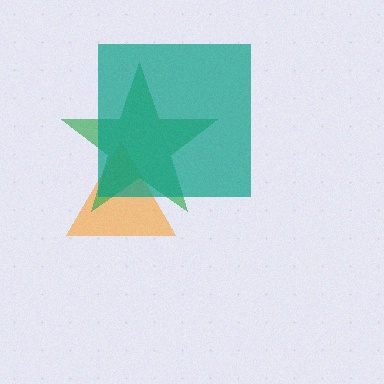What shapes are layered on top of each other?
The layered shapes are: an orange triangle, a green star, a teal square.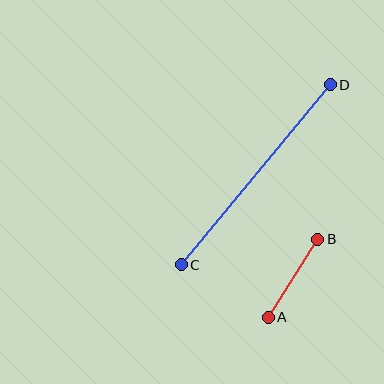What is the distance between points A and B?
The distance is approximately 93 pixels.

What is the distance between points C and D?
The distance is approximately 233 pixels.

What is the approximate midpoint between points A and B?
The midpoint is at approximately (293, 278) pixels.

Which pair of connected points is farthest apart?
Points C and D are farthest apart.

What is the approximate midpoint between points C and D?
The midpoint is at approximately (256, 175) pixels.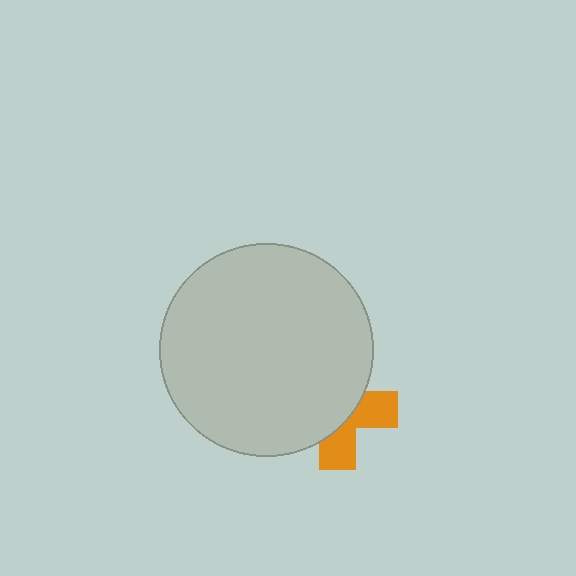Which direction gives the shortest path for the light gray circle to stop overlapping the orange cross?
Moving toward the upper-left gives the shortest separation.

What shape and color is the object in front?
The object in front is a light gray circle.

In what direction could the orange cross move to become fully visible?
The orange cross could move toward the lower-right. That would shift it out from behind the light gray circle entirely.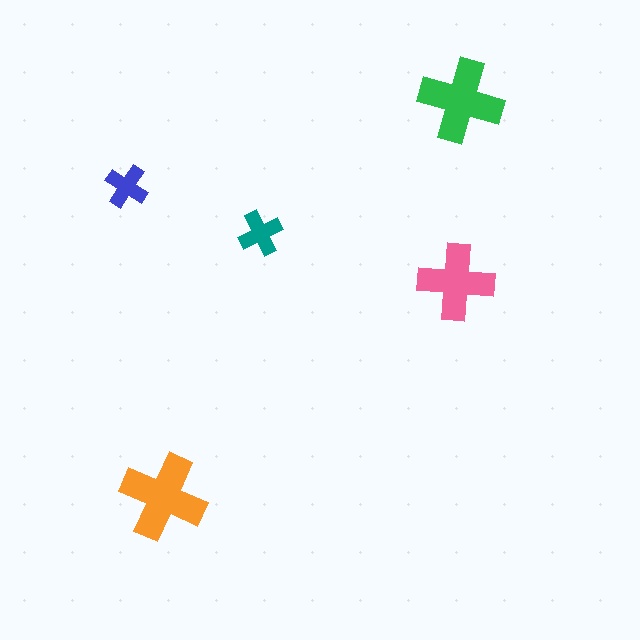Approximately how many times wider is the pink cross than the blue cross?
About 2 times wider.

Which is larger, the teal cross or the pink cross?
The pink one.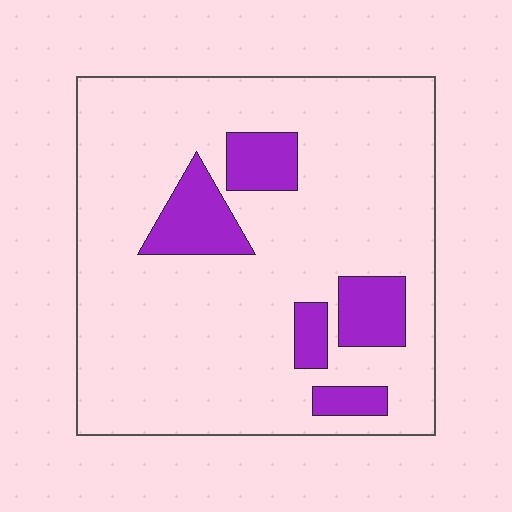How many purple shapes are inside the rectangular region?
5.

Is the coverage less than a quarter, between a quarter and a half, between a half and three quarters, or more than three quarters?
Less than a quarter.